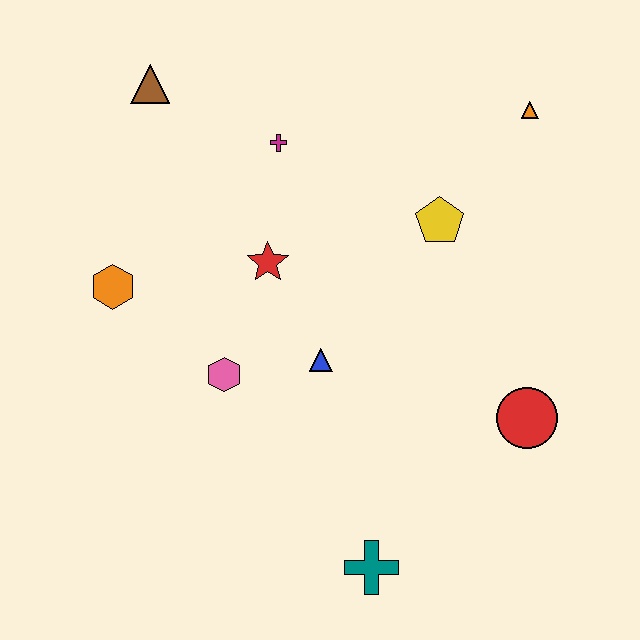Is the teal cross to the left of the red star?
No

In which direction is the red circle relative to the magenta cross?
The red circle is below the magenta cross.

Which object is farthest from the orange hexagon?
The orange triangle is farthest from the orange hexagon.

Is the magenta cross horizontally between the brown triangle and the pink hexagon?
No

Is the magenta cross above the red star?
Yes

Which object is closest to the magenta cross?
The red star is closest to the magenta cross.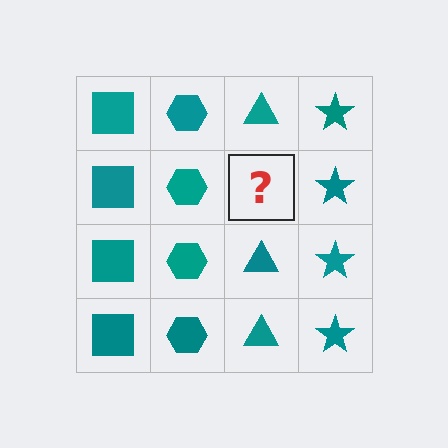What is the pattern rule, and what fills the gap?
The rule is that each column has a consistent shape. The gap should be filled with a teal triangle.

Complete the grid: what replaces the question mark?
The question mark should be replaced with a teal triangle.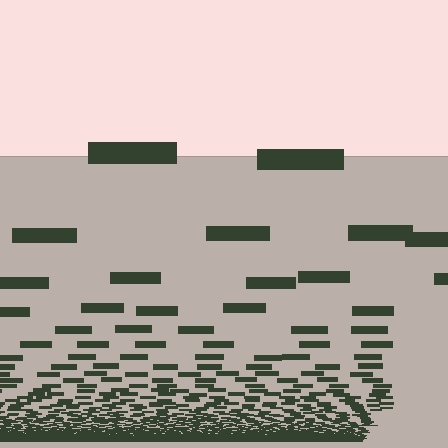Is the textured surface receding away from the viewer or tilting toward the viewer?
The surface appears to tilt toward the viewer. Texture elements get larger and sparser toward the top.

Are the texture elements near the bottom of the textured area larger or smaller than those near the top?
Smaller. The gradient is inverted — elements near the bottom are smaller and denser.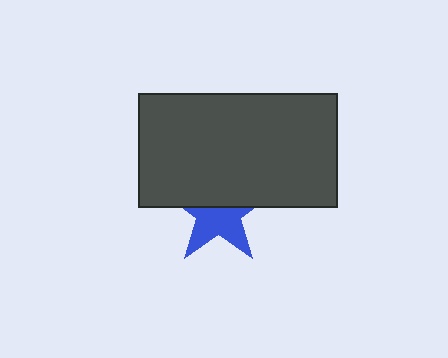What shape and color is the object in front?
The object in front is a dark gray rectangle.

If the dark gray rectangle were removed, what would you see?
You would see the complete blue star.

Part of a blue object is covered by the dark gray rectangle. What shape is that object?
It is a star.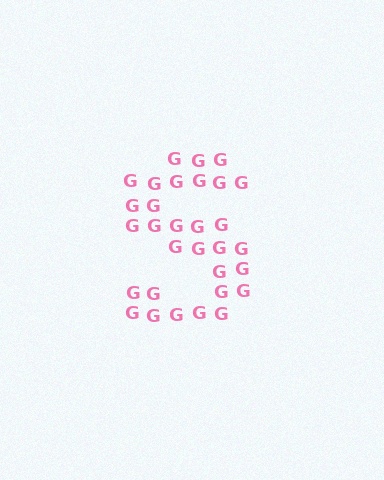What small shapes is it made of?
It is made of small letter G's.